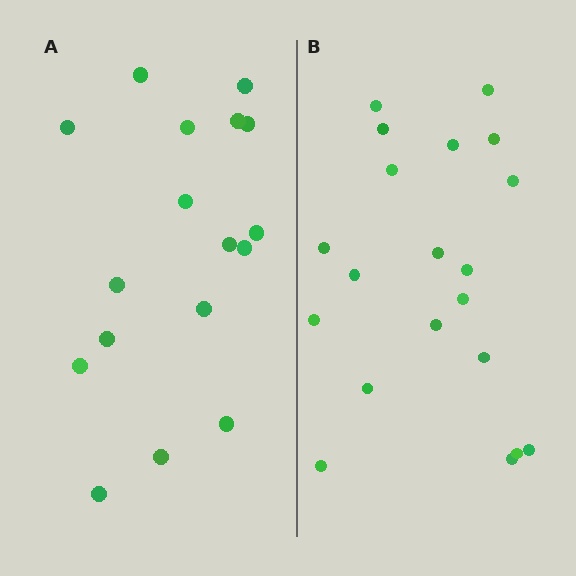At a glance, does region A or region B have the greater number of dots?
Region B (the right region) has more dots.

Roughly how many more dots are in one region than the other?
Region B has just a few more — roughly 2 or 3 more dots than region A.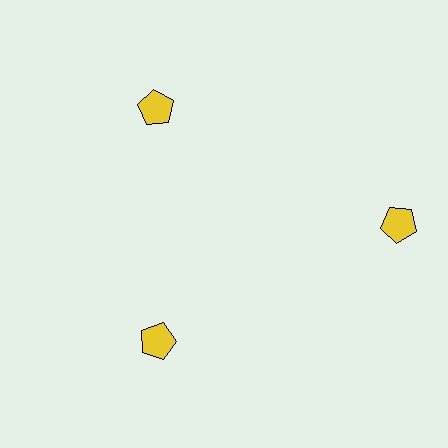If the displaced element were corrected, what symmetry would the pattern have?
It would have 3-fold rotational symmetry — the pattern would map onto itself every 120 degrees.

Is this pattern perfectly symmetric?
No. The 3 yellow pentagons are arranged in a ring, but one element near the 3 o'clock position is pushed outward from the center, breaking the 3-fold rotational symmetry.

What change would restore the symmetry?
The symmetry would be restored by moving it inward, back onto the ring so that all 3 pentagons sit at equal angles and equal distance from the center.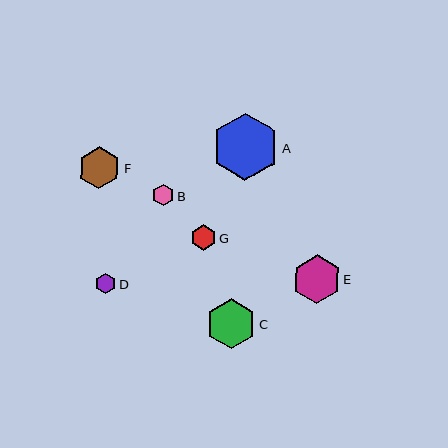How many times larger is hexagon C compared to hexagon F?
Hexagon C is approximately 1.2 times the size of hexagon F.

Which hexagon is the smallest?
Hexagon D is the smallest with a size of approximately 20 pixels.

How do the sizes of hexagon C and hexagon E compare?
Hexagon C and hexagon E are approximately the same size.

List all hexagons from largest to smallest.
From largest to smallest: A, C, E, F, G, B, D.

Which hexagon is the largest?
Hexagon A is the largest with a size of approximately 67 pixels.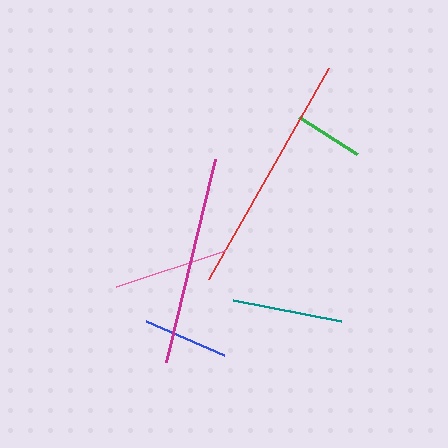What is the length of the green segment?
The green segment is approximately 68 pixels long.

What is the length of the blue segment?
The blue segment is approximately 85 pixels long.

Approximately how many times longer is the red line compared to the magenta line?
The red line is approximately 1.2 times the length of the magenta line.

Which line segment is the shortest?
The green line is the shortest at approximately 68 pixels.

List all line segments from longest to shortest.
From longest to shortest: red, magenta, pink, teal, blue, green.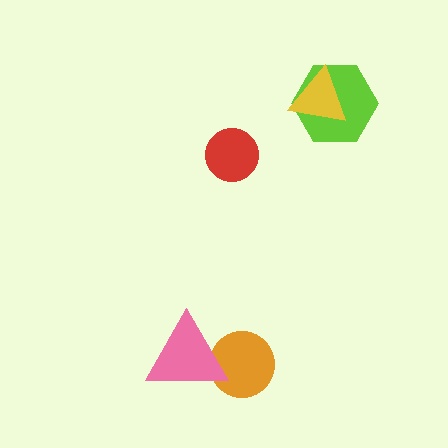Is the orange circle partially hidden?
Yes, it is partially covered by another shape.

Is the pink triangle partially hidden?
No, no other shape covers it.